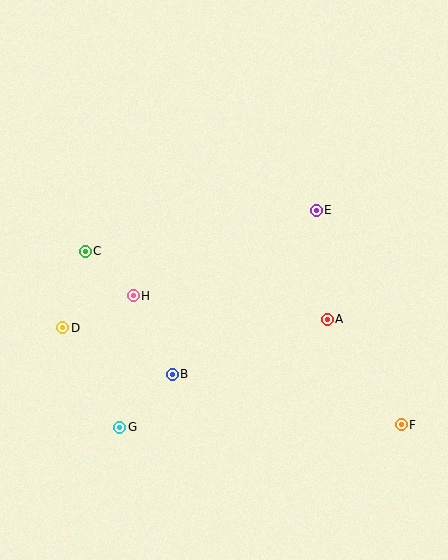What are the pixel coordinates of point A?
Point A is at (327, 319).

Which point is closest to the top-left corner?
Point C is closest to the top-left corner.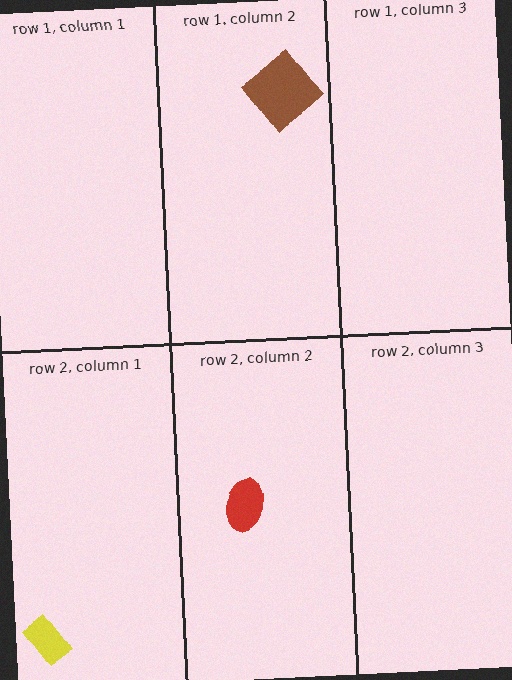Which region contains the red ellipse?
The row 2, column 2 region.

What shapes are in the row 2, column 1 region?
The yellow rectangle.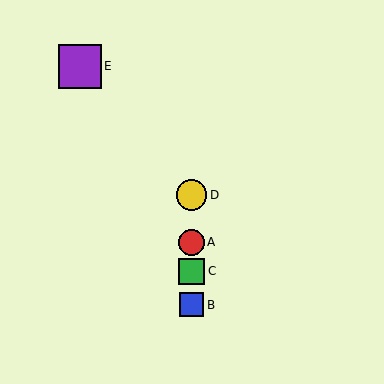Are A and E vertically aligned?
No, A is at x≈192 and E is at x≈80.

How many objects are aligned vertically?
4 objects (A, B, C, D) are aligned vertically.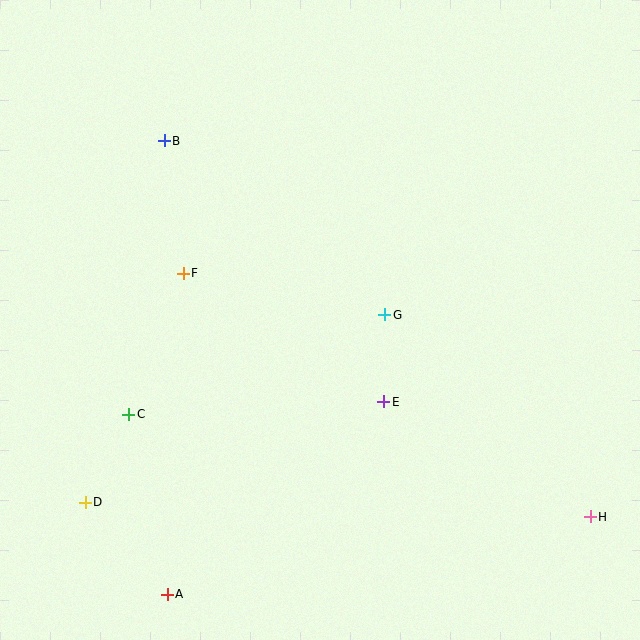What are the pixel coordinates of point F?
Point F is at (183, 273).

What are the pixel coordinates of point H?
Point H is at (590, 517).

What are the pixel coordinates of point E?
Point E is at (384, 402).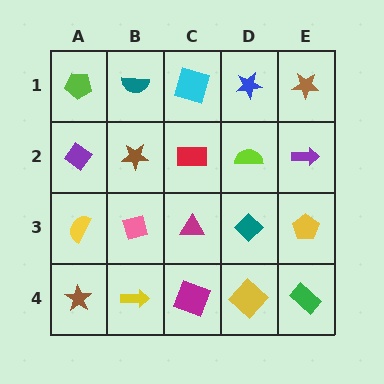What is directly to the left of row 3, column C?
A pink diamond.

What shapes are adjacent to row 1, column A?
A purple diamond (row 2, column A), a teal semicircle (row 1, column B).